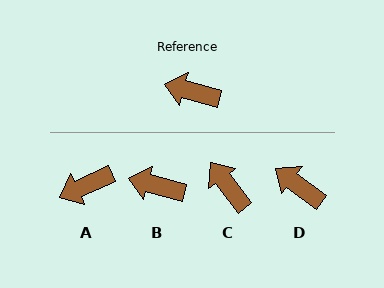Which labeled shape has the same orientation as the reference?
B.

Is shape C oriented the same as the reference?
No, it is off by about 38 degrees.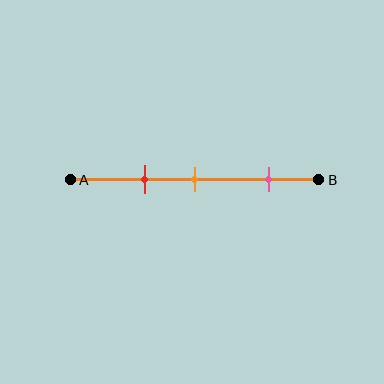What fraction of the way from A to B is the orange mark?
The orange mark is approximately 50% (0.5) of the way from A to B.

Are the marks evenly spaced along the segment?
No, the marks are not evenly spaced.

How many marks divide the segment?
There are 3 marks dividing the segment.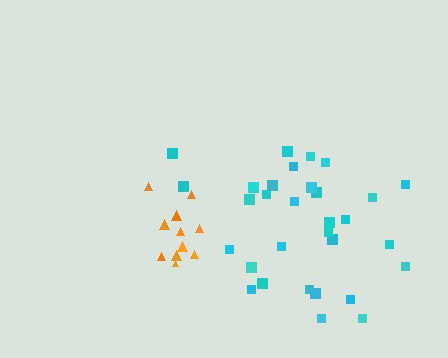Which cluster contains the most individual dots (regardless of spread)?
Cyan (31).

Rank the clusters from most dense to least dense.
orange, cyan.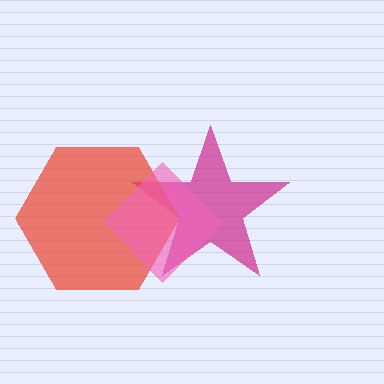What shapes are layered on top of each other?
The layered shapes are: a magenta star, a red hexagon, a pink diamond.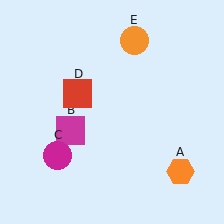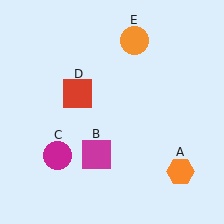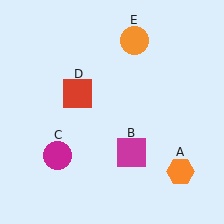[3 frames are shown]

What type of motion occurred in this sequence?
The magenta square (object B) rotated counterclockwise around the center of the scene.